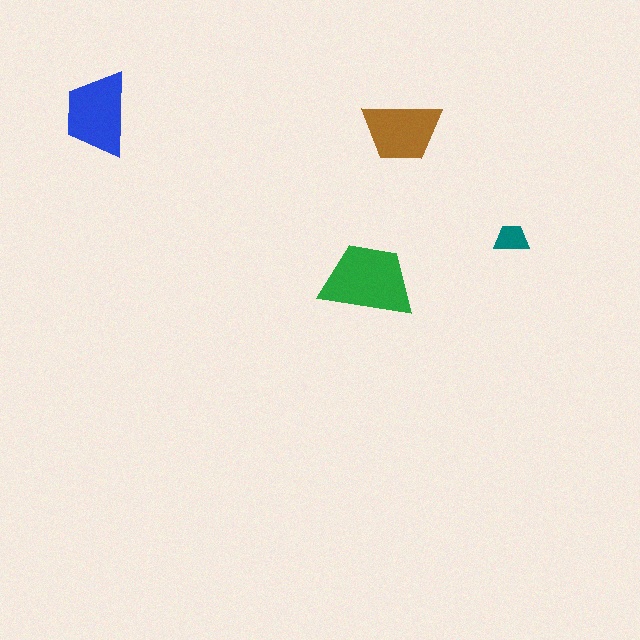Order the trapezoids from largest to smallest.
the green one, the blue one, the brown one, the teal one.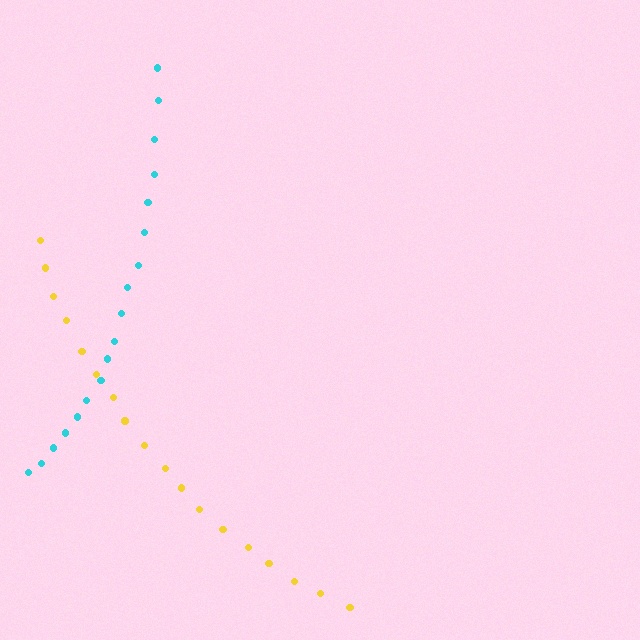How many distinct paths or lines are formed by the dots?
There are 2 distinct paths.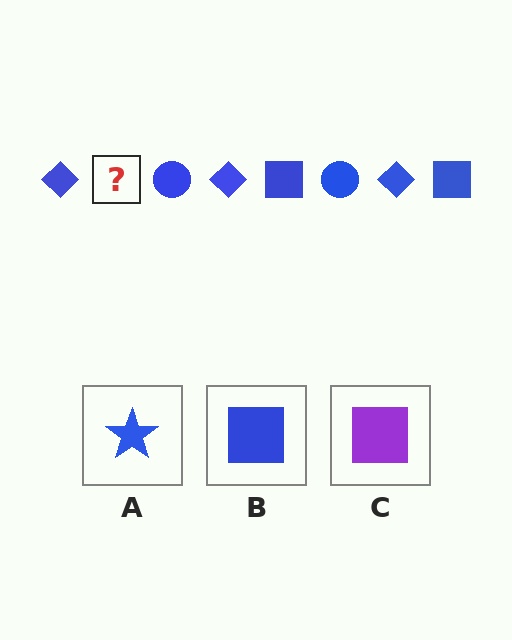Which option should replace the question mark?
Option B.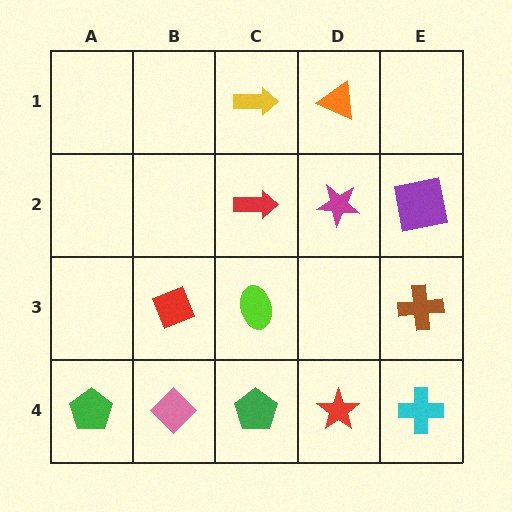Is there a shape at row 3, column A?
No, that cell is empty.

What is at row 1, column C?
A yellow arrow.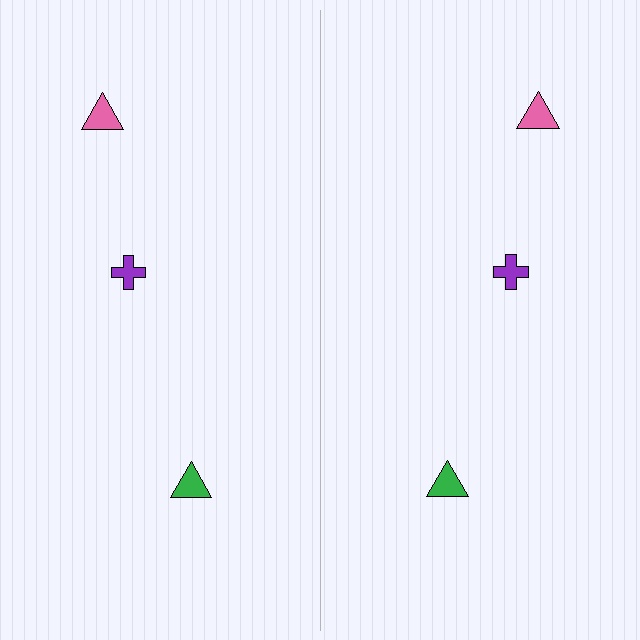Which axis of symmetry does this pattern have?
The pattern has a vertical axis of symmetry running through the center of the image.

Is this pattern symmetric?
Yes, this pattern has bilateral (reflection) symmetry.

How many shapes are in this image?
There are 6 shapes in this image.